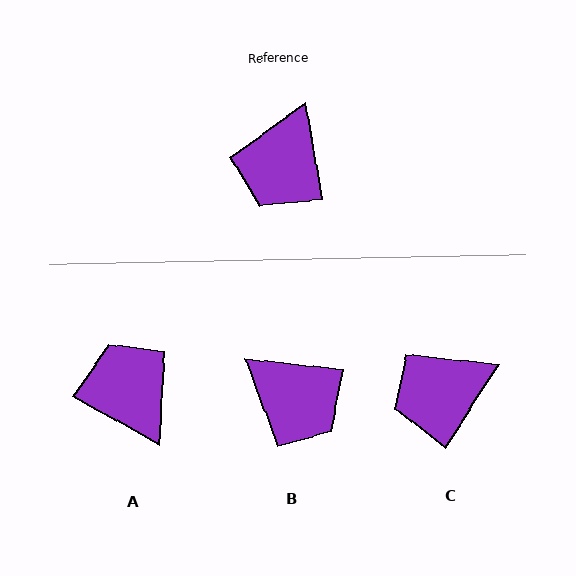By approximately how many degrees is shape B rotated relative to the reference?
Approximately 74 degrees counter-clockwise.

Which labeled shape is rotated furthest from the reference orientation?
A, about 129 degrees away.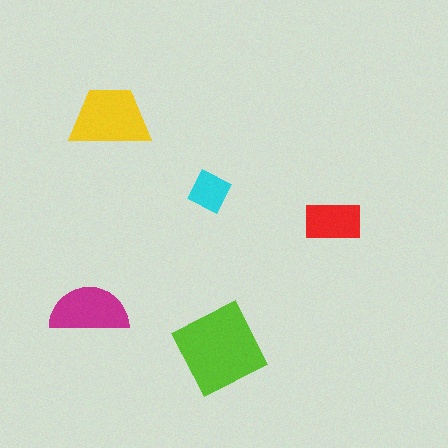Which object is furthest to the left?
The magenta semicircle is leftmost.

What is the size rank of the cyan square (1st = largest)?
5th.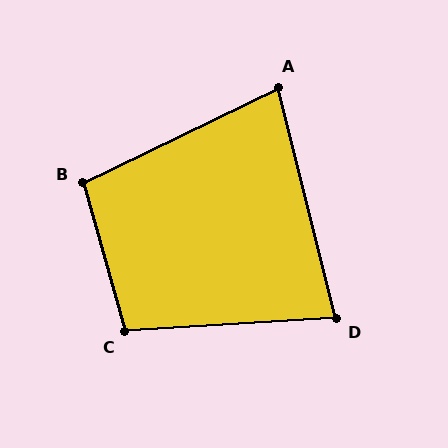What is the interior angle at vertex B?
Approximately 101 degrees (obtuse).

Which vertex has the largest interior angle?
C, at approximately 102 degrees.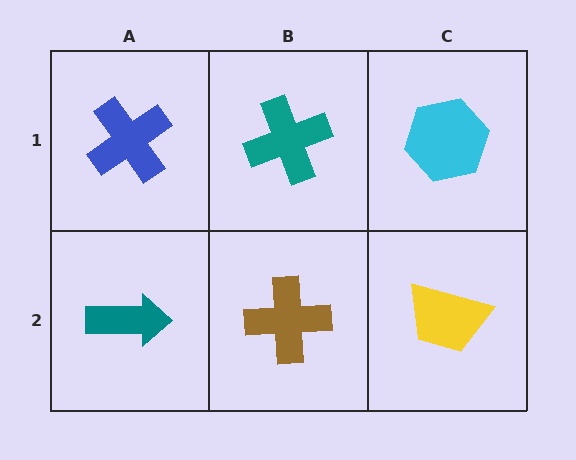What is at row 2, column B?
A brown cross.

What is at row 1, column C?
A cyan hexagon.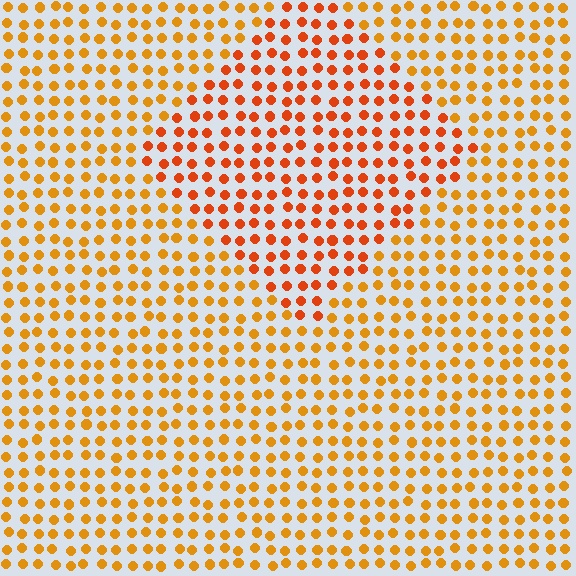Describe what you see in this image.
The image is filled with small orange elements in a uniform arrangement. A diamond-shaped region is visible where the elements are tinted to a slightly different hue, forming a subtle color boundary.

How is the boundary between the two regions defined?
The boundary is defined purely by a slight shift in hue (about 23 degrees). Spacing, size, and orientation are identical on both sides.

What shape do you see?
I see a diamond.